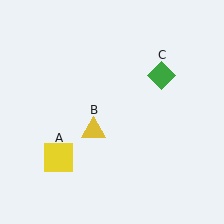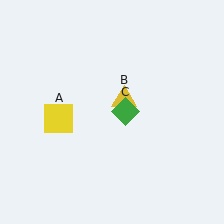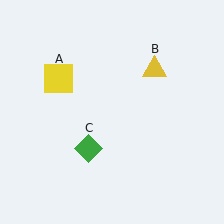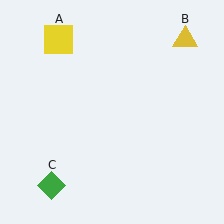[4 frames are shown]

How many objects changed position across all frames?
3 objects changed position: yellow square (object A), yellow triangle (object B), green diamond (object C).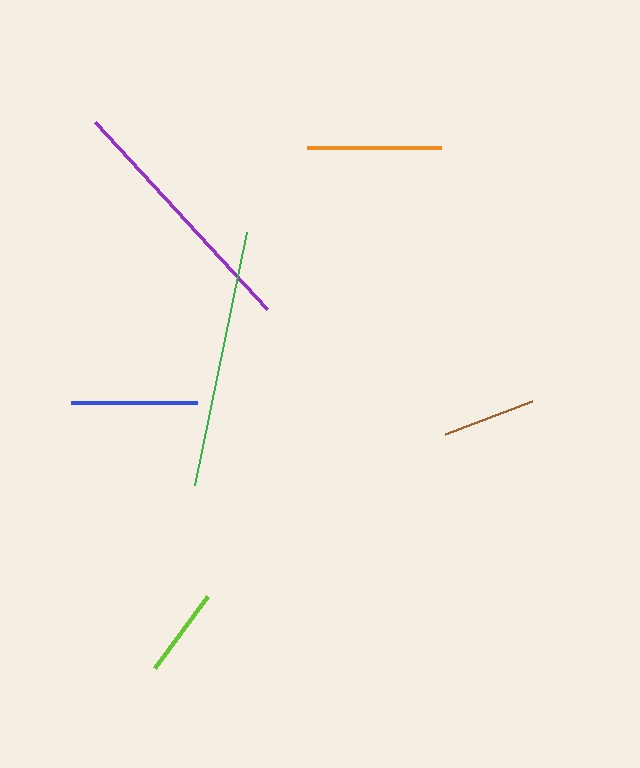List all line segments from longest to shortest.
From longest to shortest: green, purple, orange, blue, brown, lime.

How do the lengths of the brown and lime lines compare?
The brown and lime lines are approximately the same length.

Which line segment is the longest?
The green line is the longest at approximately 259 pixels.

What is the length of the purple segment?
The purple segment is approximately 254 pixels long.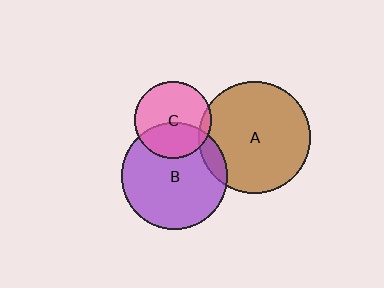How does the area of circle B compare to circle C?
Approximately 1.9 times.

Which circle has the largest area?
Circle A (brown).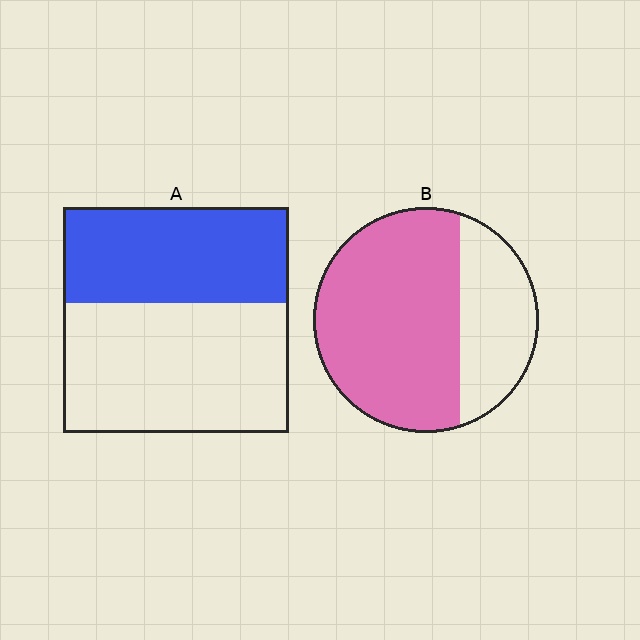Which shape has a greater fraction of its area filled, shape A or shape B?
Shape B.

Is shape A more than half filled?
No.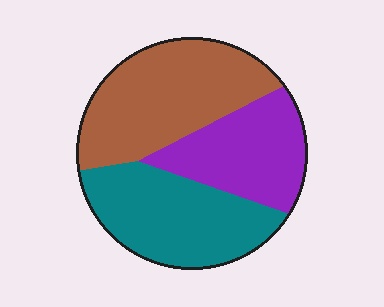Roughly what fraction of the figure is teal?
Teal takes up about one third (1/3) of the figure.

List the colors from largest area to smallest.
From largest to smallest: brown, teal, purple.